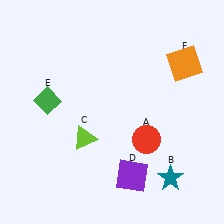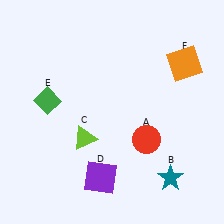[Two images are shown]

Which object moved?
The purple square (D) moved left.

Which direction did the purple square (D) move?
The purple square (D) moved left.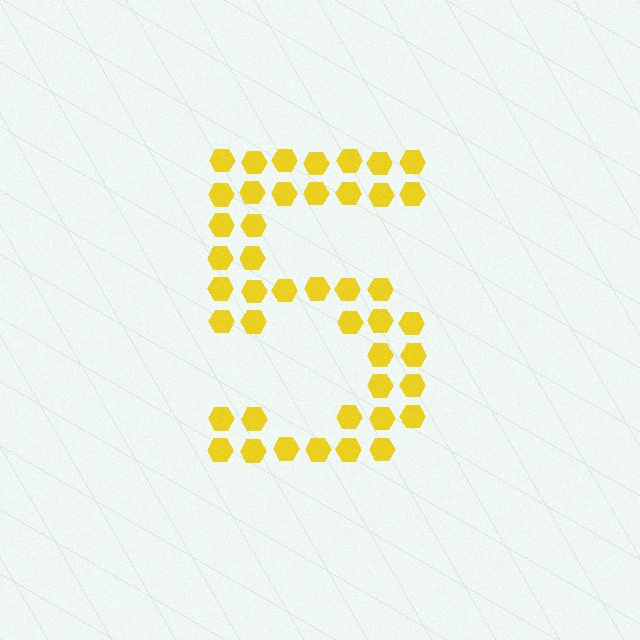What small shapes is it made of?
It is made of small hexagons.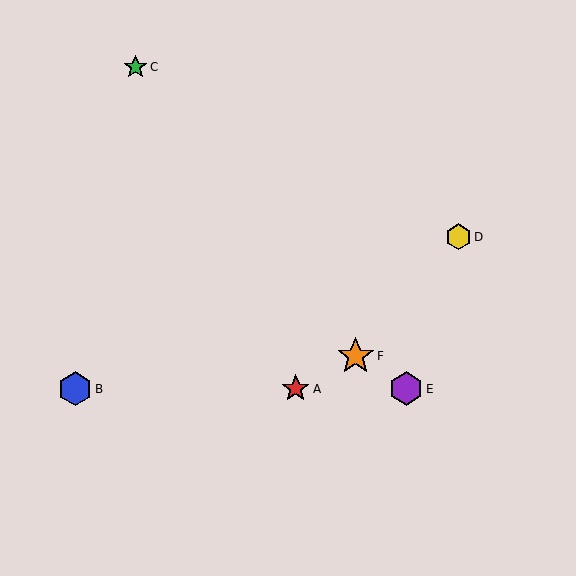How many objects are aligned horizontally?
3 objects (A, B, E) are aligned horizontally.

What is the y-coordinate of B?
Object B is at y≈389.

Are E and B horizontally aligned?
Yes, both are at y≈389.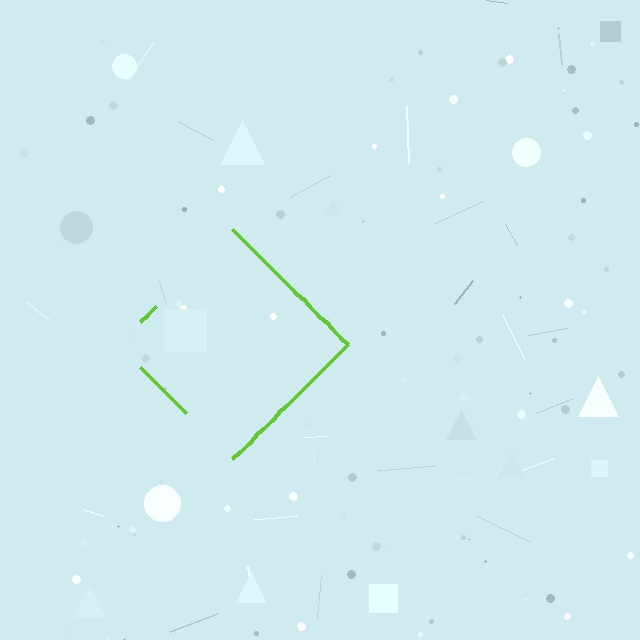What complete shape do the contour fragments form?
The contour fragments form a diamond.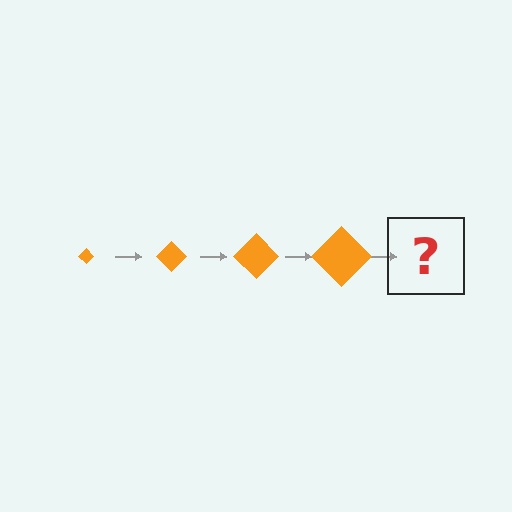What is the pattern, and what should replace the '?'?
The pattern is that the diamond gets progressively larger each step. The '?' should be an orange diamond, larger than the previous one.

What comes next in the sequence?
The next element should be an orange diamond, larger than the previous one.